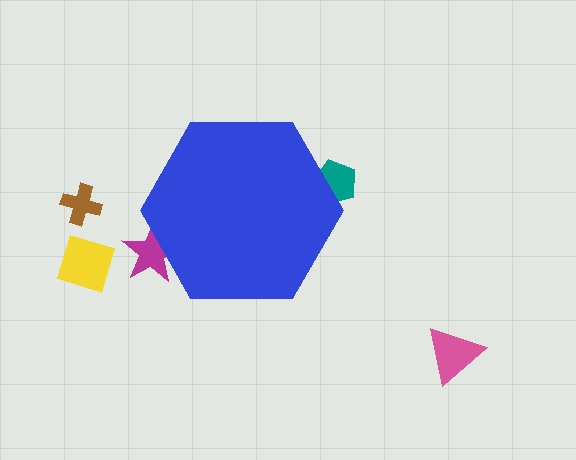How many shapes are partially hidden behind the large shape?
2 shapes are partially hidden.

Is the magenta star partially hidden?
Yes, the magenta star is partially hidden behind the blue hexagon.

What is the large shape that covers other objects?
A blue hexagon.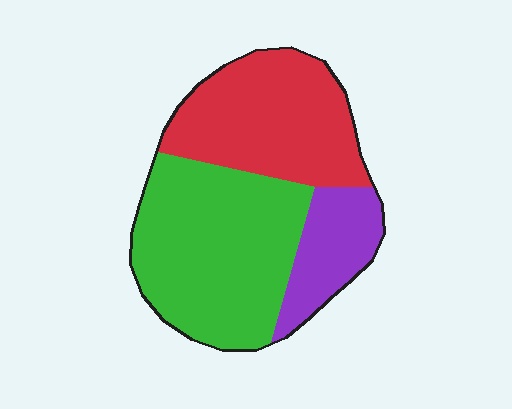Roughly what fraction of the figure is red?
Red takes up between a quarter and a half of the figure.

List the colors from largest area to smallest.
From largest to smallest: green, red, purple.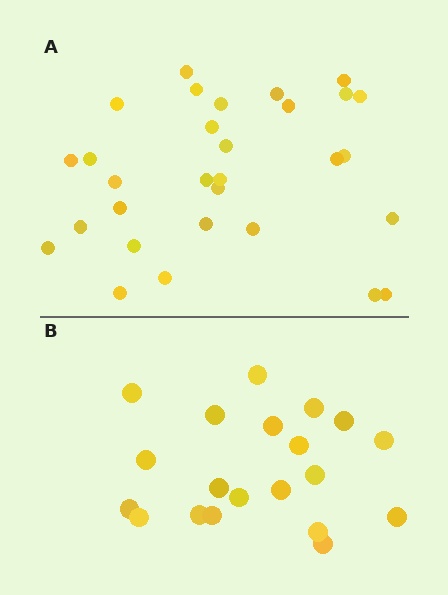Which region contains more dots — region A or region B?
Region A (the top region) has more dots.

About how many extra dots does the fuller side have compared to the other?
Region A has roughly 10 or so more dots than region B.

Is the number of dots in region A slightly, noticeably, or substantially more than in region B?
Region A has substantially more. The ratio is roughly 1.5 to 1.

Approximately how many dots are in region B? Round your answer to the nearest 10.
About 20 dots.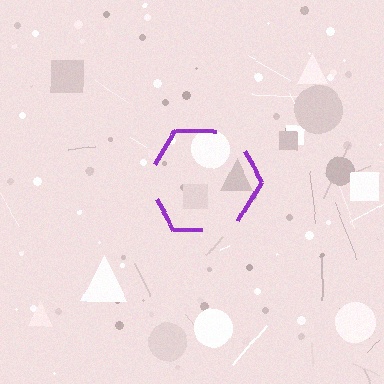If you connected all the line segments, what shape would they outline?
They would outline a hexagon.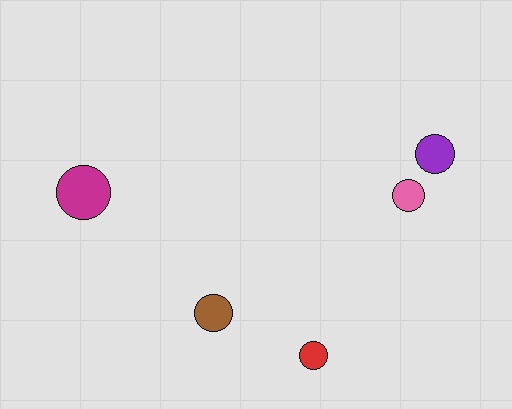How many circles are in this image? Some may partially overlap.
There are 5 circles.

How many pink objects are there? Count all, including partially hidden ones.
There is 1 pink object.